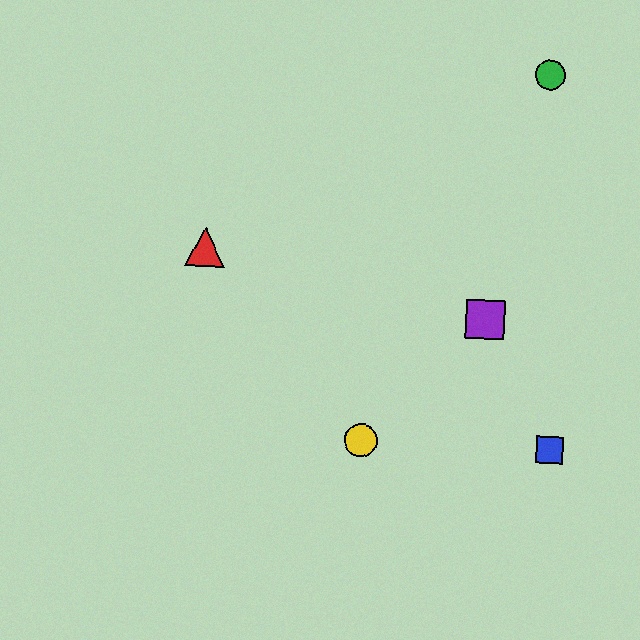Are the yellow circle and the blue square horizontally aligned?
Yes, both are at y≈440.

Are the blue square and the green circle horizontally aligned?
No, the blue square is at y≈450 and the green circle is at y≈75.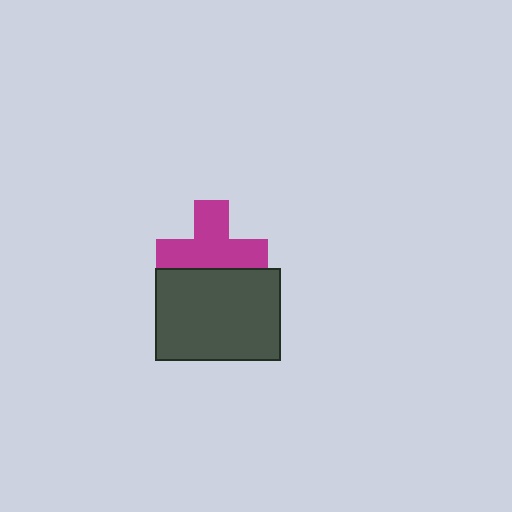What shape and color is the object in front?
The object in front is a dark gray rectangle.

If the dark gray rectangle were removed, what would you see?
You would see the complete magenta cross.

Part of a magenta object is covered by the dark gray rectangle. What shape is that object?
It is a cross.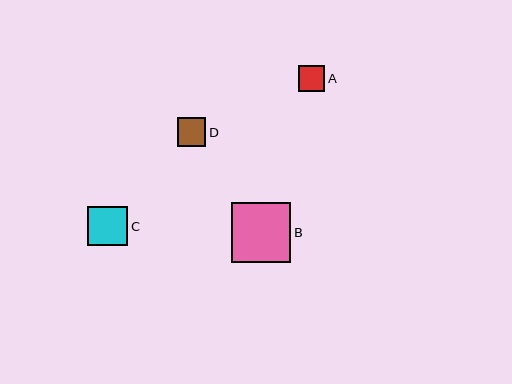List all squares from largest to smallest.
From largest to smallest: B, C, D, A.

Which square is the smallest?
Square A is the smallest with a size of approximately 26 pixels.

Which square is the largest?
Square B is the largest with a size of approximately 60 pixels.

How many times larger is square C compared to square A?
Square C is approximately 1.5 times the size of square A.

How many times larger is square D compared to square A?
Square D is approximately 1.1 times the size of square A.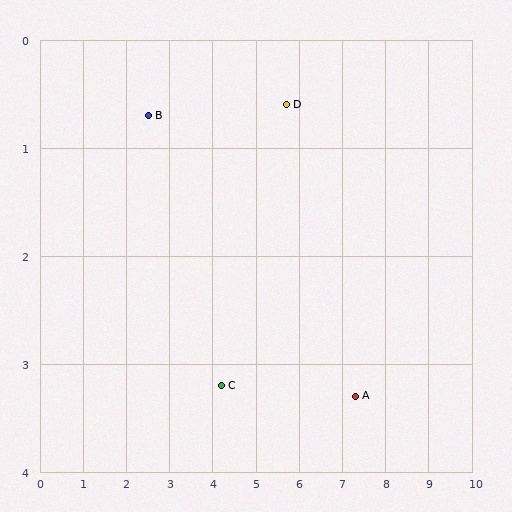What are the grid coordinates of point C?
Point C is at approximately (4.2, 3.2).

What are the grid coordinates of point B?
Point B is at approximately (2.5, 0.7).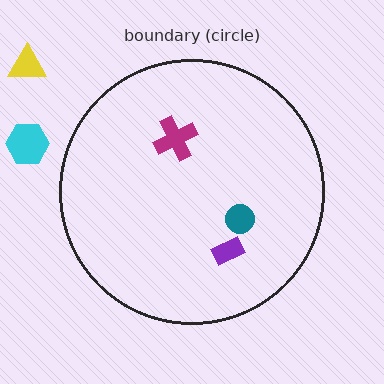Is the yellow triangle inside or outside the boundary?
Outside.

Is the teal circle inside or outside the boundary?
Inside.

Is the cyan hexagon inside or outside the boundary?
Outside.